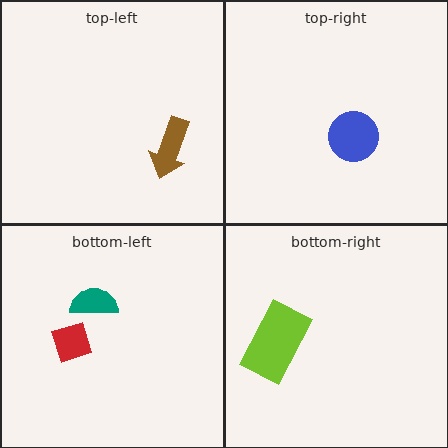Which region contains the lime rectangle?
The bottom-right region.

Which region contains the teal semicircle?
The bottom-left region.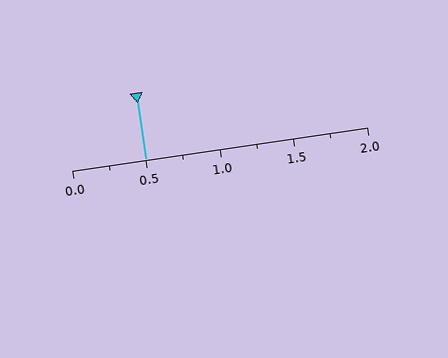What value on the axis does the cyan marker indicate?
The marker indicates approximately 0.5.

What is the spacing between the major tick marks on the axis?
The major ticks are spaced 0.5 apart.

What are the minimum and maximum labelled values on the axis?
The axis runs from 0.0 to 2.0.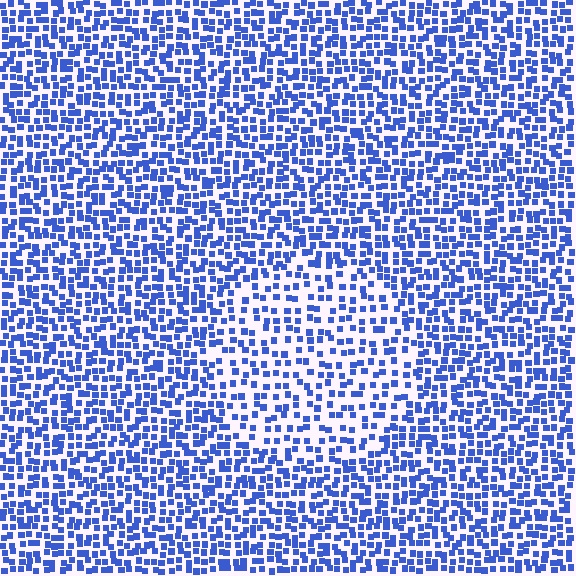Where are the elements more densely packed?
The elements are more densely packed outside the circle boundary.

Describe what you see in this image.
The image contains small blue elements arranged at two different densities. A circle-shaped region is visible where the elements are less densely packed than the surrounding area.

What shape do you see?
I see a circle.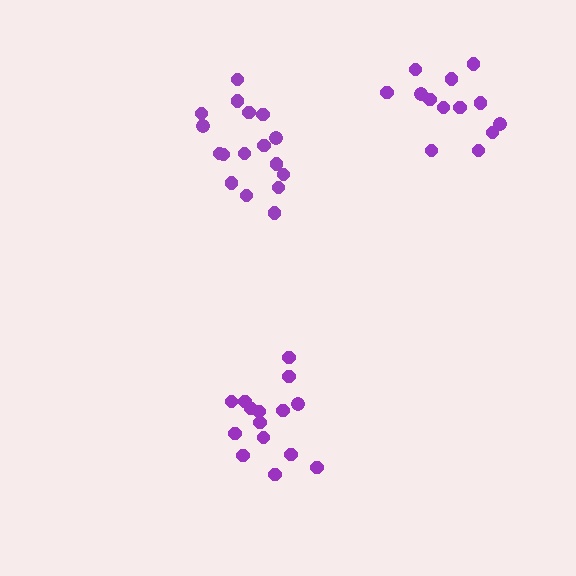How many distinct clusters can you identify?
There are 3 distinct clusters.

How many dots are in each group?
Group 1: 17 dots, Group 2: 15 dots, Group 3: 13 dots (45 total).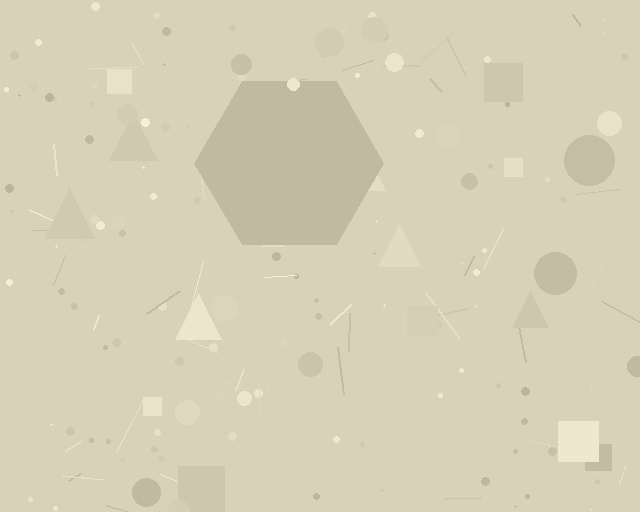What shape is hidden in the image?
A hexagon is hidden in the image.